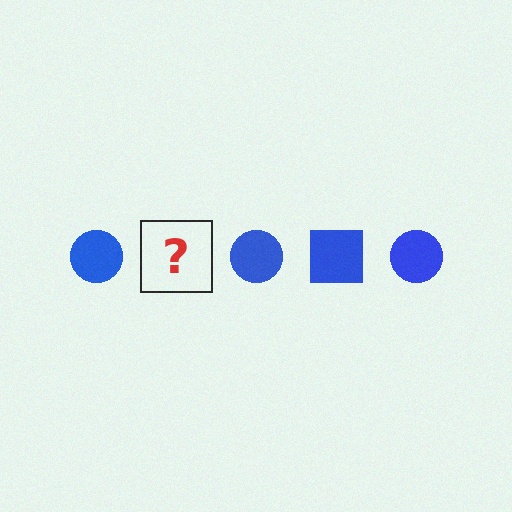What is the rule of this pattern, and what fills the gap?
The rule is that the pattern cycles through circle, square shapes in blue. The gap should be filled with a blue square.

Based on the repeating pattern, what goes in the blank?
The blank should be a blue square.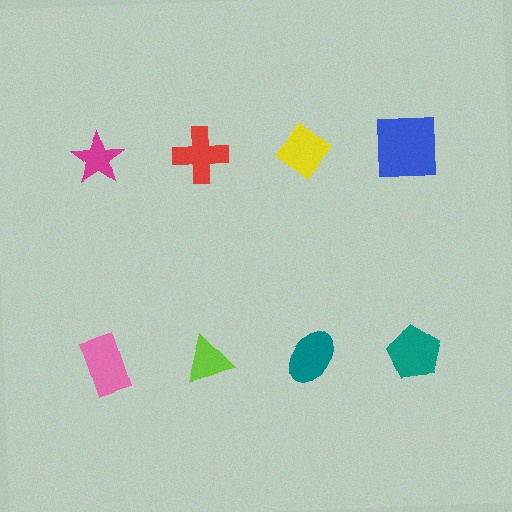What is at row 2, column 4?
A teal pentagon.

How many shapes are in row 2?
4 shapes.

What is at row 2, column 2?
A lime triangle.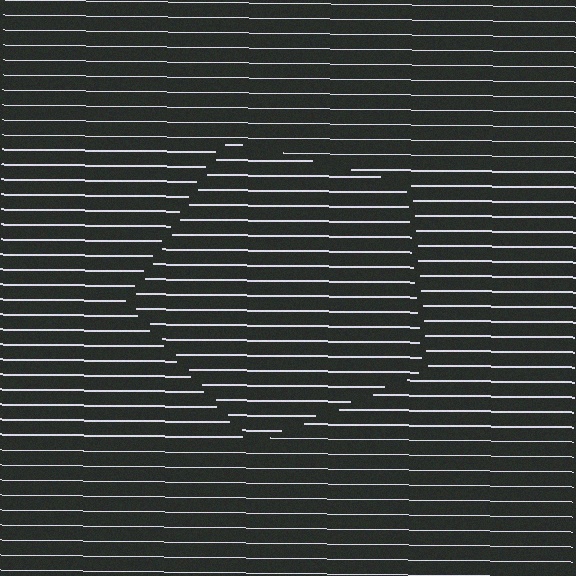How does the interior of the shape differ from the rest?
The interior of the shape contains the same grating, shifted by half a period — the contour is defined by the phase discontinuity where line-ends from the inner and outer gratings abut.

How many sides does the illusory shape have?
5 sides — the line-ends trace a pentagon.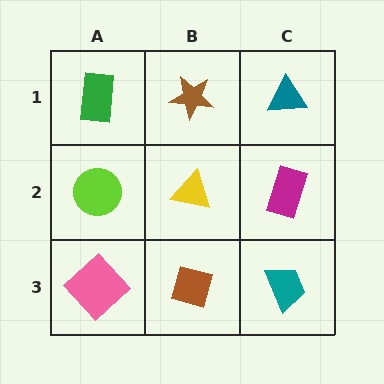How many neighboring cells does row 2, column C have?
3.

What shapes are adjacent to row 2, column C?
A teal triangle (row 1, column C), a teal trapezoid (row 3, column C), a yellow triangle (row 2, column B).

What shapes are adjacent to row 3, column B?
A yellow triangle (row 2, column B), a pink diamond (row 3, column A), a teal trapezoid (row 3, column C).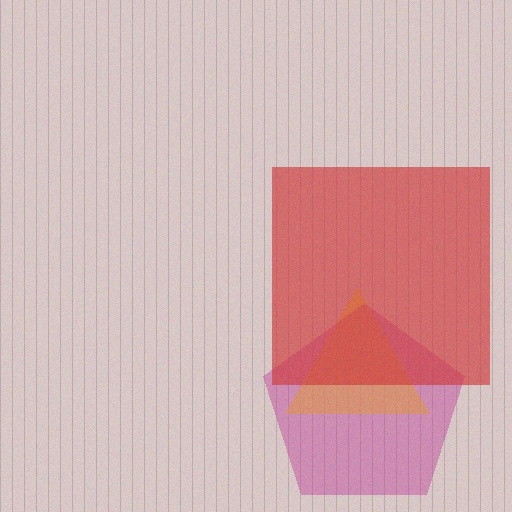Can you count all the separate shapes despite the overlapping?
Yes, there are 3 separate shapes.